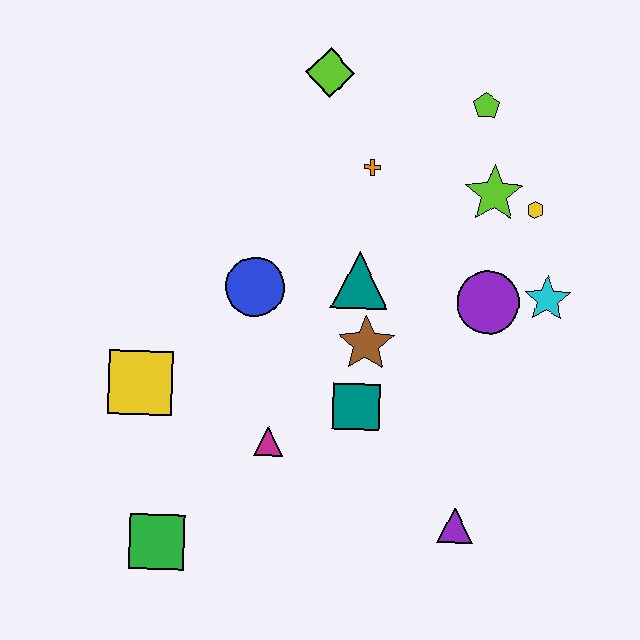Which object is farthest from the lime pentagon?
The green square is farthest from the lime pentagon.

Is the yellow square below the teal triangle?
Yes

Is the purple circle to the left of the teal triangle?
No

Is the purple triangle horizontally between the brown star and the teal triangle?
No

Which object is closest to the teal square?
The brown star is closest to the teal square.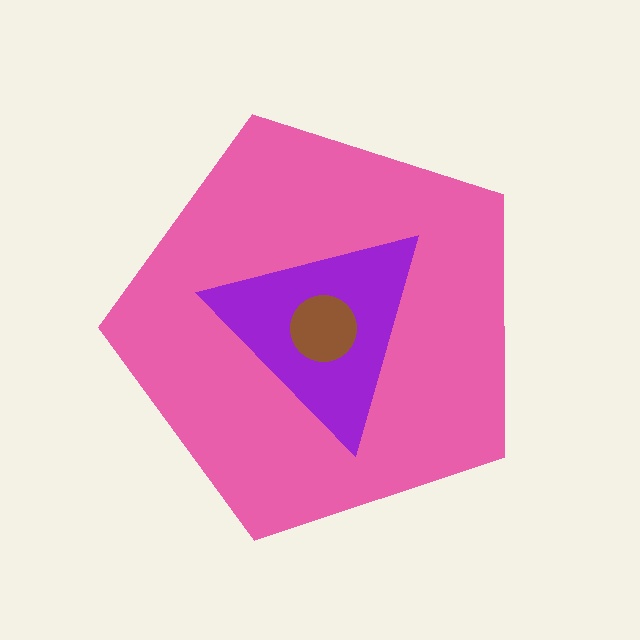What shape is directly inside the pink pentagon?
The purple triangle.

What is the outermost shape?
The pink pentagon.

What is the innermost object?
The brown circle.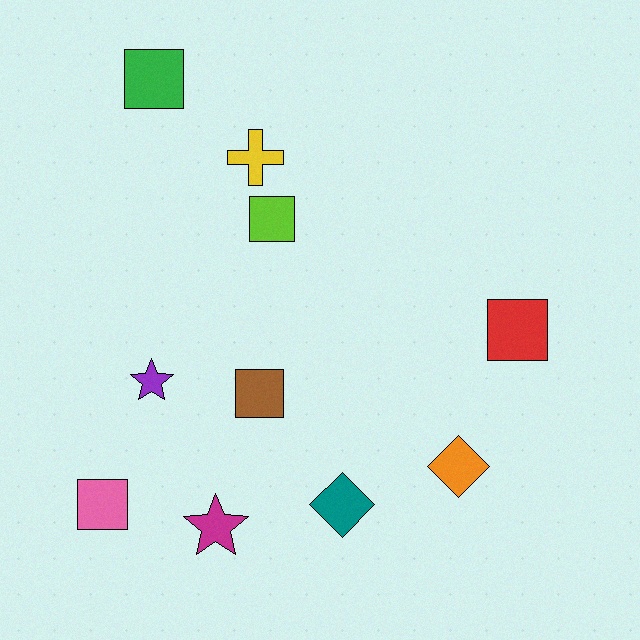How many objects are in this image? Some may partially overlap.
There are 10 objects.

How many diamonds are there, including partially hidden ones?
There are 2 diamonds.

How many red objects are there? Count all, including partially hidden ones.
There is 1 red object.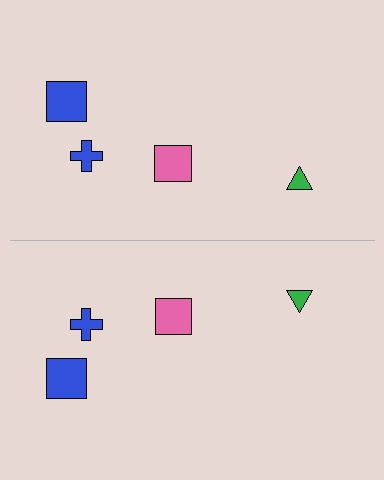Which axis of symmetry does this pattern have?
The pattern has a horizontal axis of symmetry running through the center of the image.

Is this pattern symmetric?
Yes, this pattern has bilateral (reflection) symmetry.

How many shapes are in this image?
There are 8 shapes in this image.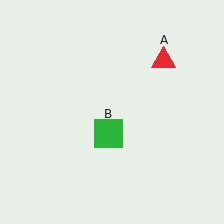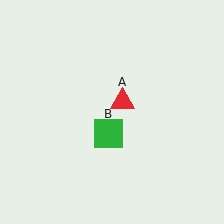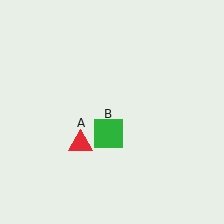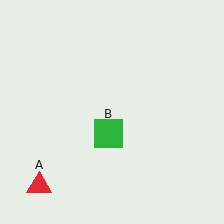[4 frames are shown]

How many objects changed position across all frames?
1 object changed position: red triangle (object A).